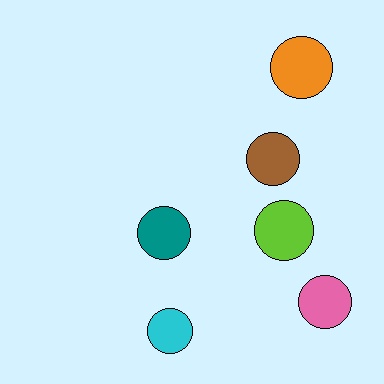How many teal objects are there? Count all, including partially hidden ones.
There is 1 teal object.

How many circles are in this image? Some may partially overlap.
There are 6 circles.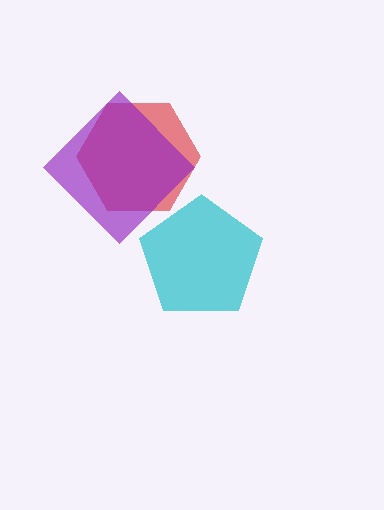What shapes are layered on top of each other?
The layered shapes are: a red hexagon, a purple diamond, a cyan pentagon.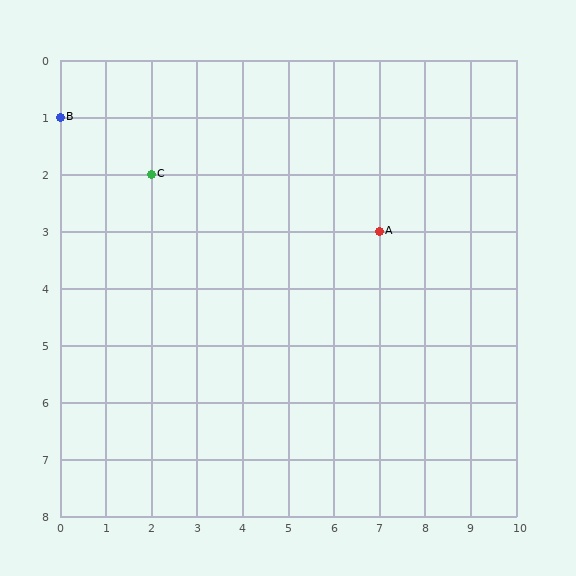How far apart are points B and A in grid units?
Points B and A are 7 columns and 2 rows apart (about 7.3 grid units diagonally).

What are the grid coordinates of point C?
Point C is at grid coordinates (2, 2).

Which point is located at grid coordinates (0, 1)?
Point B is at (0, 1).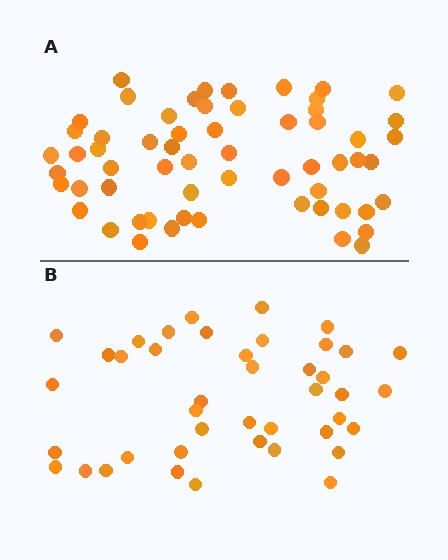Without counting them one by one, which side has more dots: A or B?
Region A (the top region) has more dots.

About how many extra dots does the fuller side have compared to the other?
Region A has approximately 20 more dots than region B.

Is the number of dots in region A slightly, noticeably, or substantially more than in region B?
Region A has noticeably more, but not dramatically so. The ratio is roughly 1.4 to 1.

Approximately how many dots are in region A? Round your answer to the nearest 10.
About 60 dots.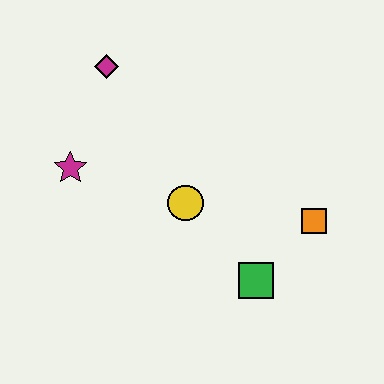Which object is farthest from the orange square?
The magenta diamond is farthest from the orange square.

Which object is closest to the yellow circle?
The green square is closest to the yellow circle.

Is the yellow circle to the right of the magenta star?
Yes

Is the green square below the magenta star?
Yes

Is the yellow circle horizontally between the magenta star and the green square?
Yes